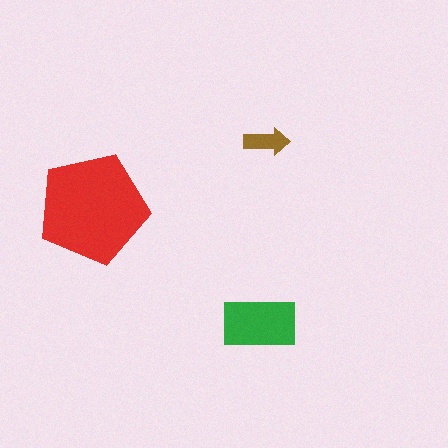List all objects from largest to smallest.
The red pentagon, the green rectangle, the brown arrow.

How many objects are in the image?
There are 3 objects in the image.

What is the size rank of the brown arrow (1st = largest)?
3rd.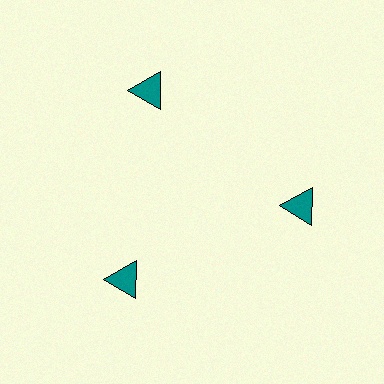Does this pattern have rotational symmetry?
Yes, this pattern has 3-fold rotational symmetry. It looks the same after rotating 120 degrees around the center.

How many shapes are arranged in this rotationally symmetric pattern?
There are 3 shapes, arranged in 3 groups of 1.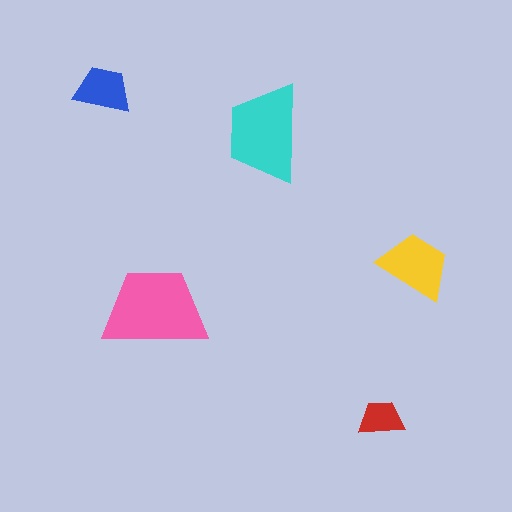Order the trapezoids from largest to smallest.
the pink one, the cyan one, the yellow one, the blue one, the red one.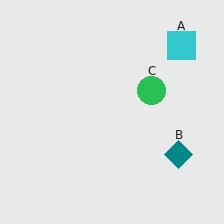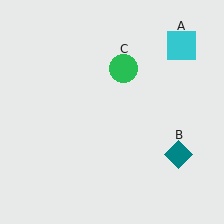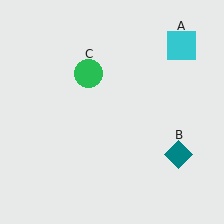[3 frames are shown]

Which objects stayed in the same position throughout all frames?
Cyan square (object A) and teal diamond (object B) remained stationary.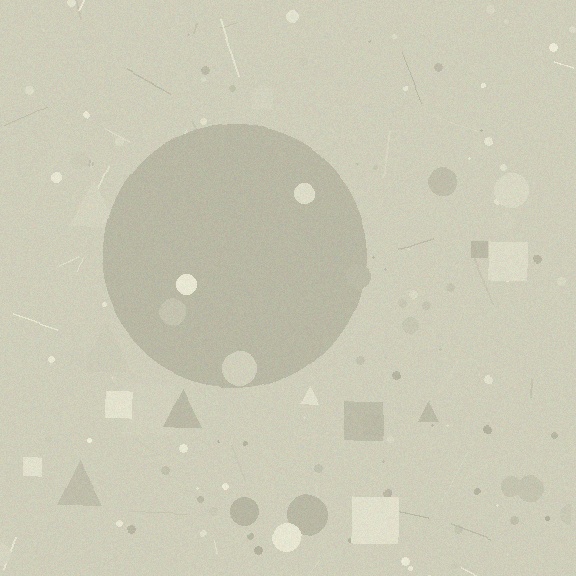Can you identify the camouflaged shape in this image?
The camouflaged shape is a circle.